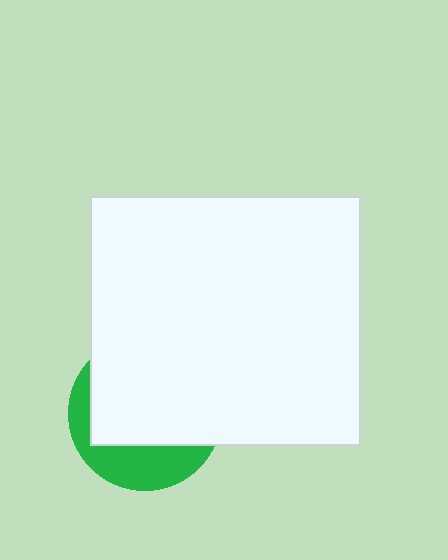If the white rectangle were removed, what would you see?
You would see the complete green circle.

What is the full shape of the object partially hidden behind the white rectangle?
The partially hidden object is a green circle.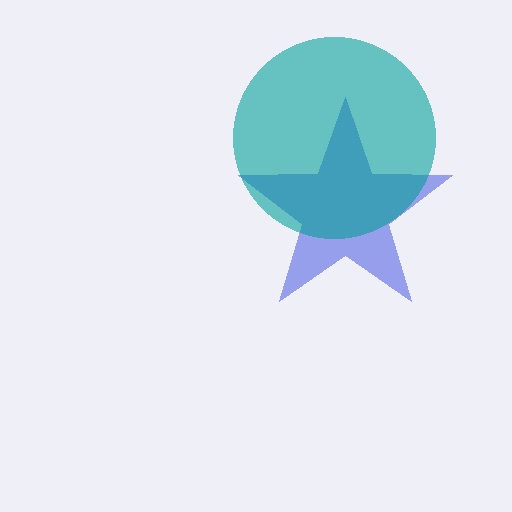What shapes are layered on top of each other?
The layered shapes are: a blue star, a teal circle.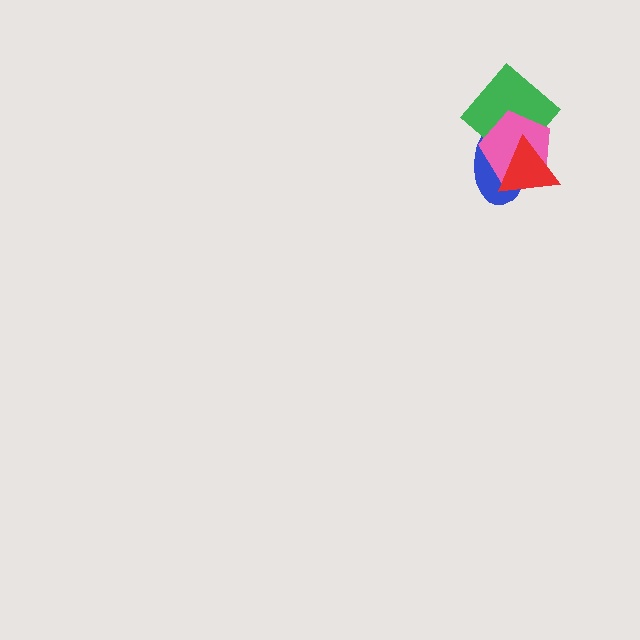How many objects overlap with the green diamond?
3 objects overlap with the green diamond.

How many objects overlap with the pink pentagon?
3 objects overlap with the pink pentagon.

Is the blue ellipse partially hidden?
Yes, it is partially covered by another shape.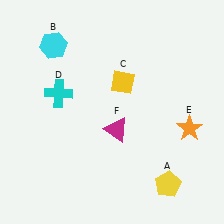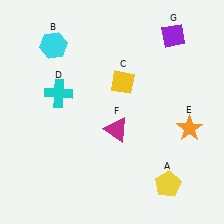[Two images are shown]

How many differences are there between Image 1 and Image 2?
There is 1 difference between the two images.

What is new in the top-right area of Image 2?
A purple diamond (G) was added in the top-right area of Image 2.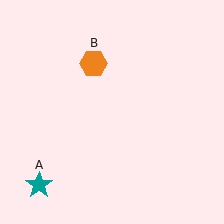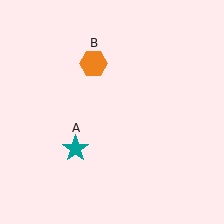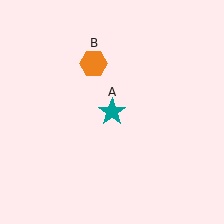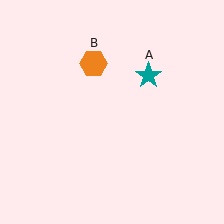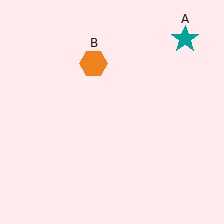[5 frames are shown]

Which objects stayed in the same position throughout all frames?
Orange hexagon (object B) remained stationary.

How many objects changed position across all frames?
1 object changed position: teal star (object A).